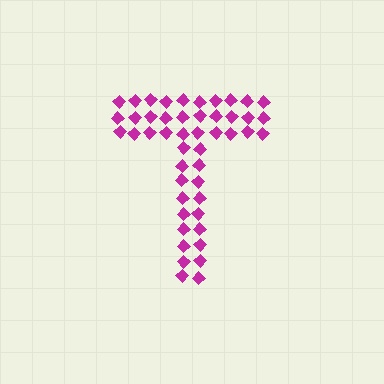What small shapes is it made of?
It is made of small diamonds.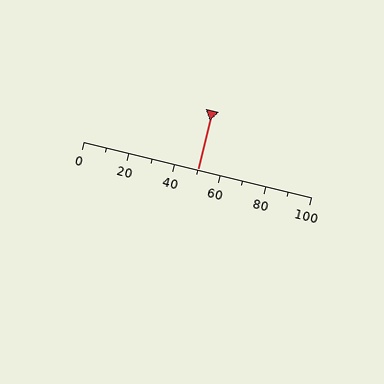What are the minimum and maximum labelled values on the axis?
The axis runs from 0 to 100.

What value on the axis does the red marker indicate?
The marker indicates approximately 50.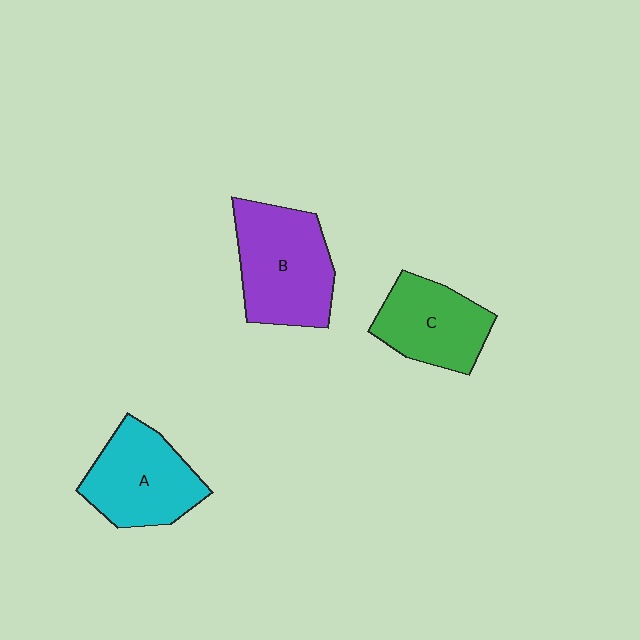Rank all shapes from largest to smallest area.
From largest to smallest: B (purple), A (cyan), C (green).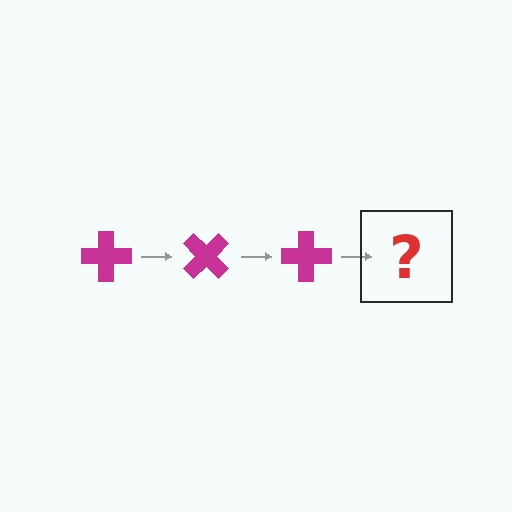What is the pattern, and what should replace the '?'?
The pattern is that the cross rotates 45 degrees each step. The '?' should be a magenta cross rotated 135 degrees.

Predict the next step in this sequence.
The next step is a magenta cross rotated 135 degrees.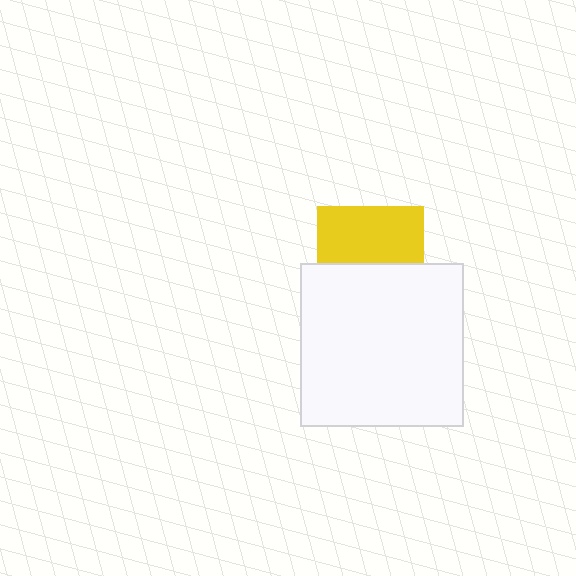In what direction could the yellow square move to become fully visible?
The yellow square could move up. That would shift it out from behind the white square entirely.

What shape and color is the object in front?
The object in front is a white square.